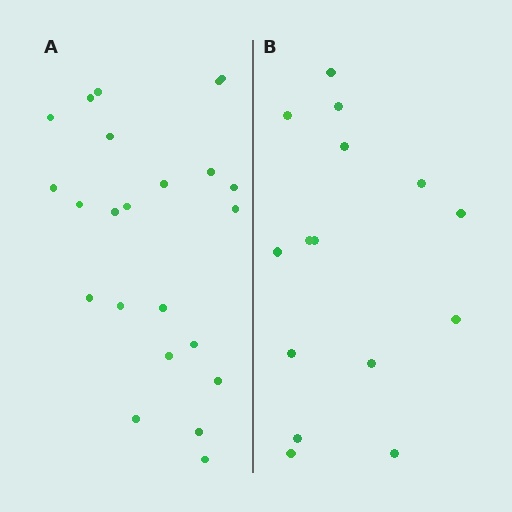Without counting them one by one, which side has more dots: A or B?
Region A (the left region) has more dots.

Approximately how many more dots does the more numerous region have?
Region A has roughly 8 or so more dots than region B.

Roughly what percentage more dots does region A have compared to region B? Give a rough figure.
About 55% more.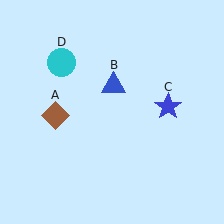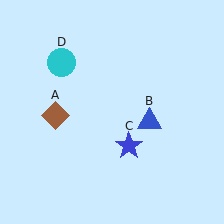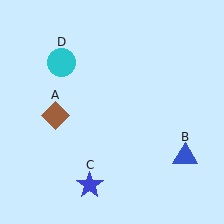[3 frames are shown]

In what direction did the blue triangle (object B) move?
The blue triangle (object B) moved down and to the right.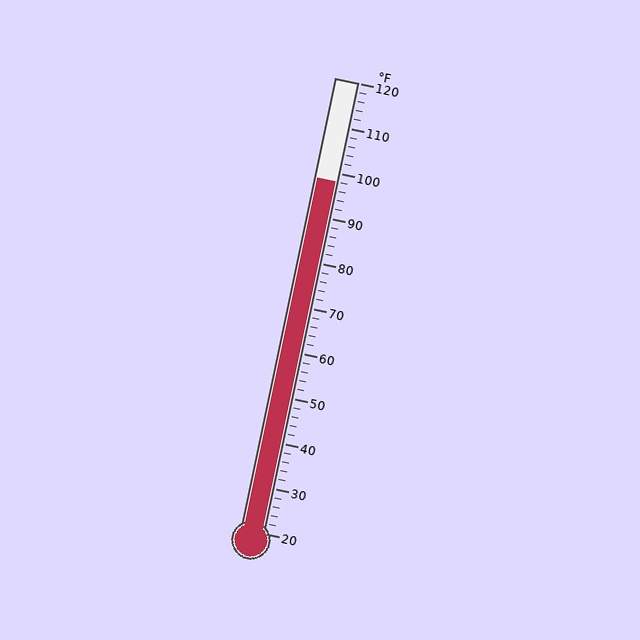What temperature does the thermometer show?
The thermometer shows approximately 98°F.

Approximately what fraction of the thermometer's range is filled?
The thermometer is filled to approximately 80% of its range.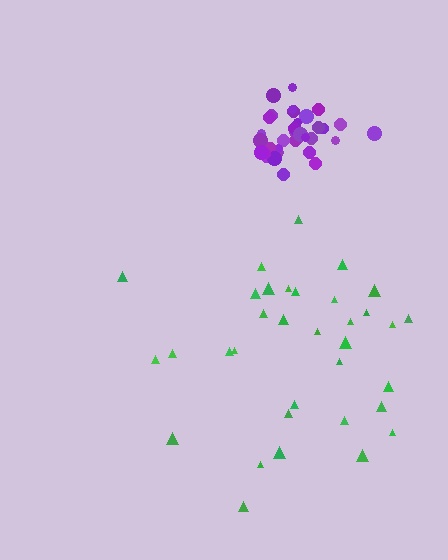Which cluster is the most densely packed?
Purple.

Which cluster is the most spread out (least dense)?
Green.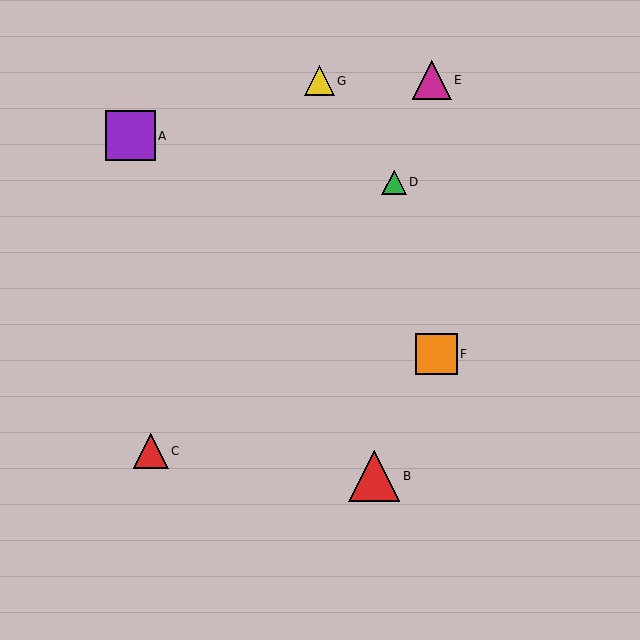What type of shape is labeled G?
Shape G is a yellow triangle.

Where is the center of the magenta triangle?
The center of the magenta triangle is at (432, 80).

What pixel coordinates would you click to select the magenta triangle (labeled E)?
Click at (432, 80) to select the magenta triangle E.